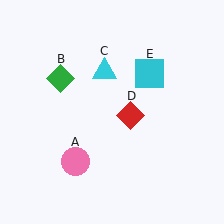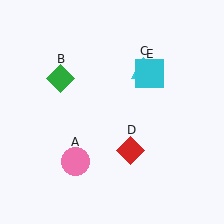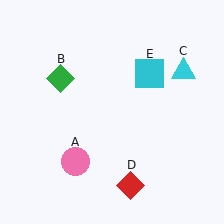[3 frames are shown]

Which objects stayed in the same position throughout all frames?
Pink circle (object A) and green diamond (object B) and cyan square (object E) remained stationary.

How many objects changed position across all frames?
2 objects changed position: cyan triangle (object C), red diamond (object D).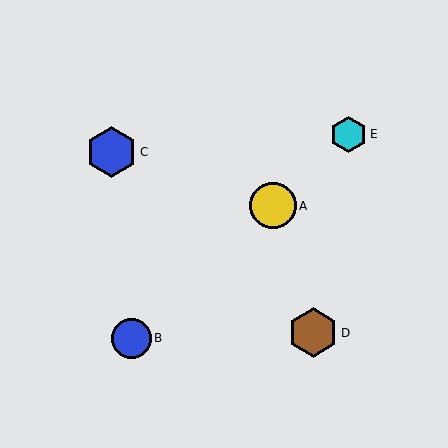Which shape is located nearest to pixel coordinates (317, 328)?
The brown hexagon (labeled D) at (313, 333) is nearest to that location.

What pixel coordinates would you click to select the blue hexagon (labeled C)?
Click at (111, 152) to select the blue hexagon C.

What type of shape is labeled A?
Shape A is a yellow circle.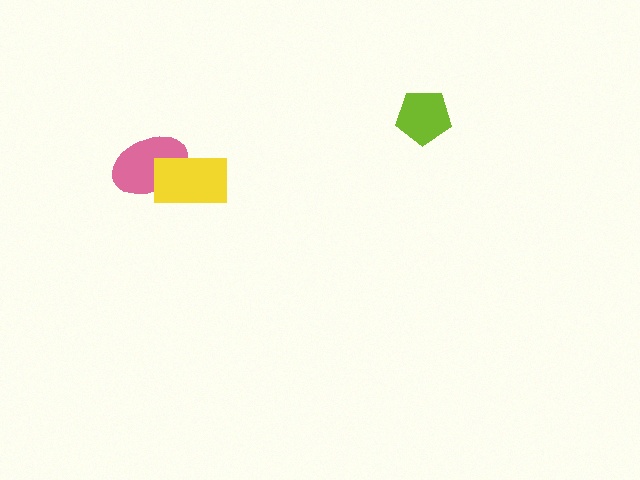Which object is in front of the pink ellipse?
The yellow rectangle is in front of the pink ellipse.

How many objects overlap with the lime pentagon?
0 objects overlap with the lime pentagon.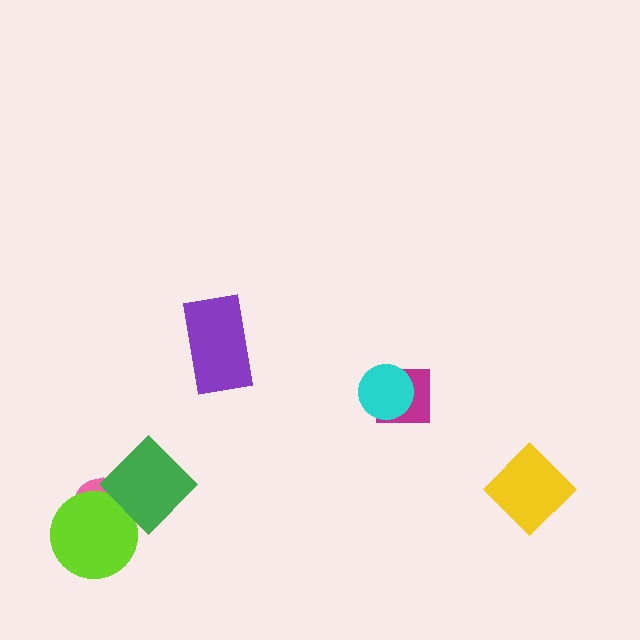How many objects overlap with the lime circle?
2 objects overlap with the lime circle.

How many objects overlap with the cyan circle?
1 object overlaps with the cyan circle.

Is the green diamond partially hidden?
No, no other shape covers it.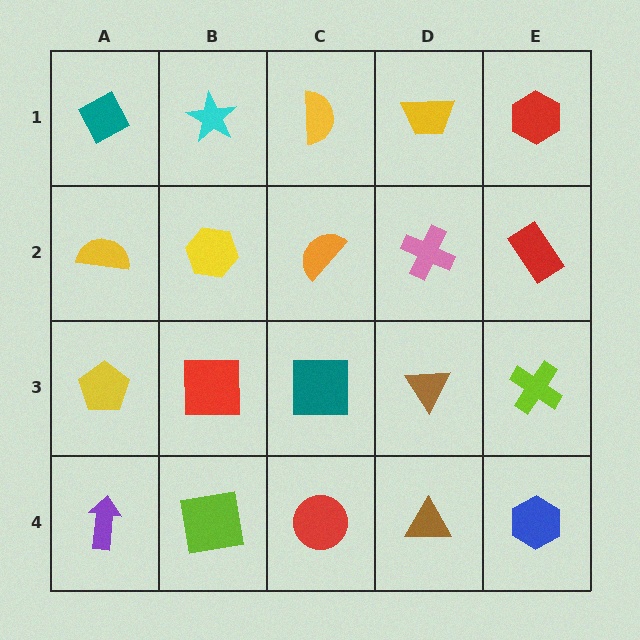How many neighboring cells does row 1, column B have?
3.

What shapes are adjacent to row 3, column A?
A yellow semicircle (row 2, column A), a purple arrow (row 4, column A), a red square (row 3, column B).